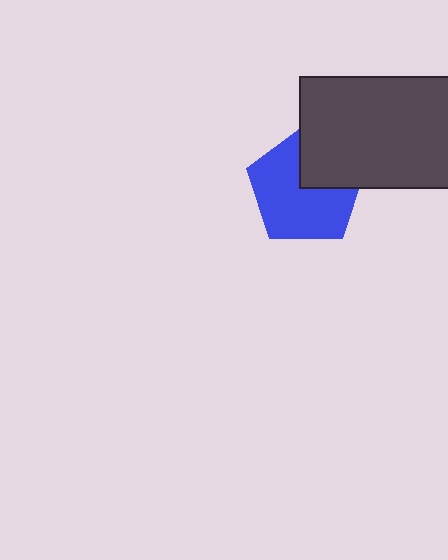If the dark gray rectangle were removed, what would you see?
You would see the complete blue pentagon.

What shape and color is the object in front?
The object in front is a dark gray rectangle.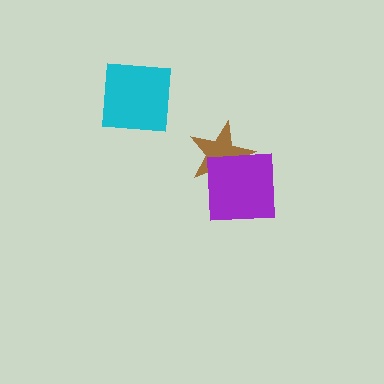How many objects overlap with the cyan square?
0 objects overlap with the cyan square.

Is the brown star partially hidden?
Yes, it is partially covered by another shape.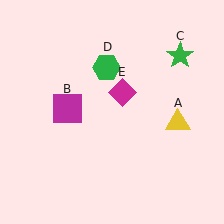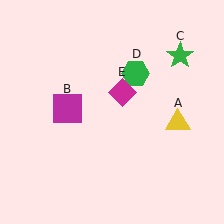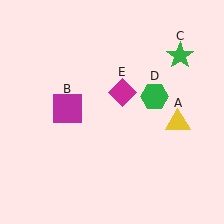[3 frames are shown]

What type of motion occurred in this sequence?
The green hexagon (object D) rotated clockwise around the center of the scene.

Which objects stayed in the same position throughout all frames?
Yellow triangle (object A) and magenta square (object B) and green star (object C) and magenta diamond (object E) remained stationary.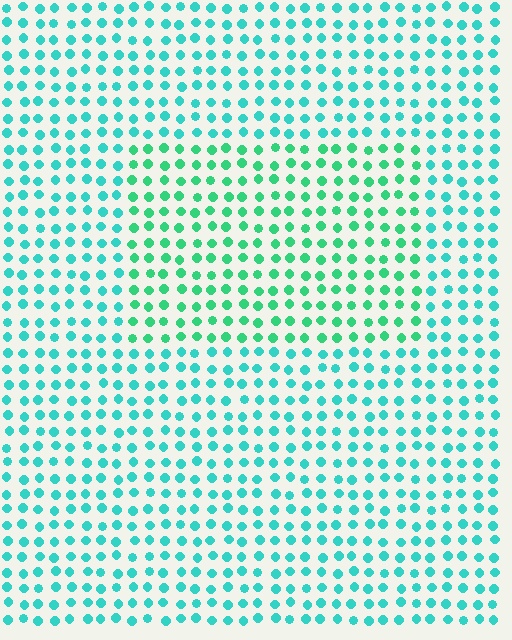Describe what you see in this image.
The image is filled with small cyan elements in a uniform arrangement. A rectangle-shaped region is visible where the elements are tinted to a slightly different hue, forming a subtle color boundary.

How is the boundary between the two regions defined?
The boundary is defined purely by a slight shift in hue (about 27 degrees). Spacing, size, and orientation are identical on both sides.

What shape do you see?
I see a rectangle.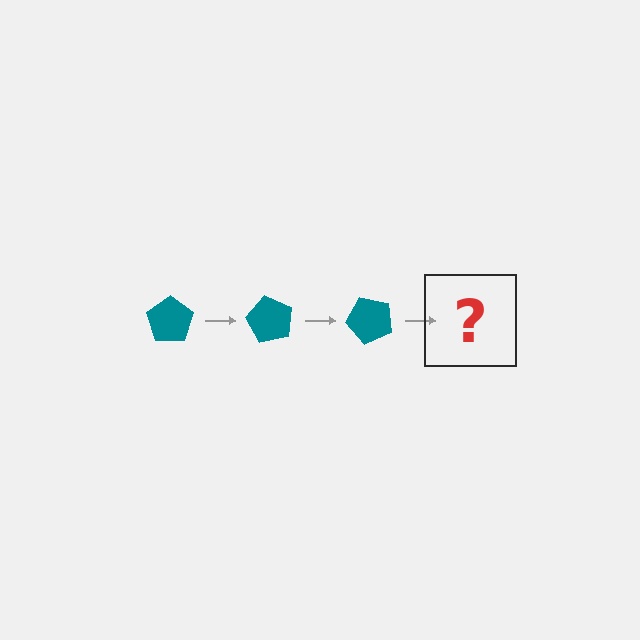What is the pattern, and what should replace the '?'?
The pattern is that the pentagon rotates 60 degrees each step. The '?' should be a teal pentagon rotated 180 degrees.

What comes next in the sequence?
The next element should be a teal pentagon rotated 180 degrees.